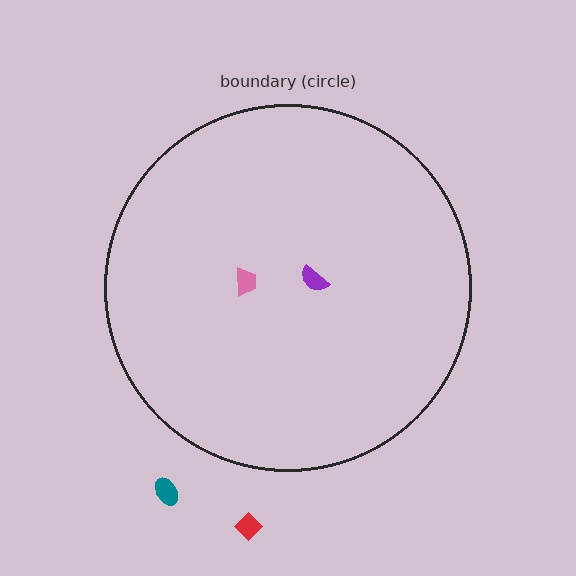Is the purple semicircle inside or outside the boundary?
Inside.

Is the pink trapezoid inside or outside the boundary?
Inside.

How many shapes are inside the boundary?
2 inside, 2 outside.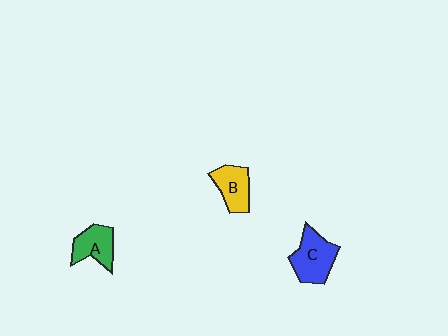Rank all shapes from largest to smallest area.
From largest to smallest: C (blue), A (green), B (yellow).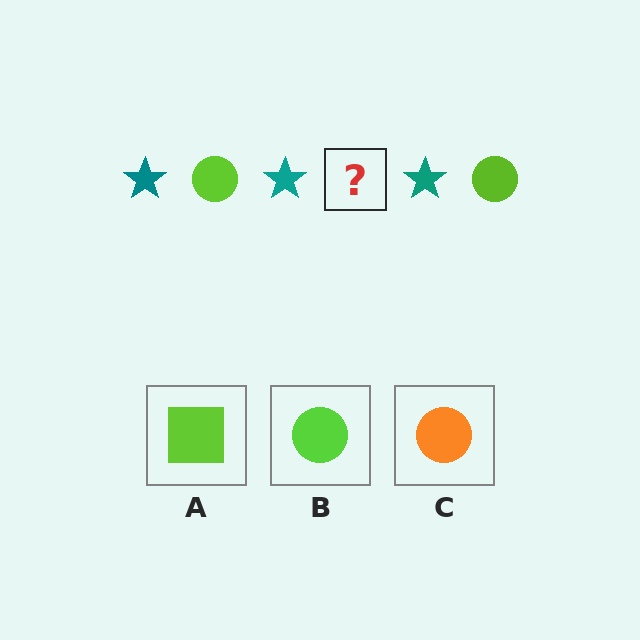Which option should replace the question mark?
Option B.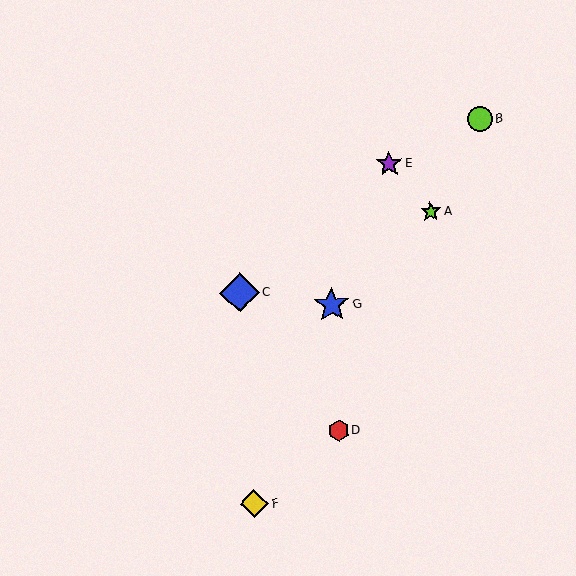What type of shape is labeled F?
Shape F is a yellow diamond.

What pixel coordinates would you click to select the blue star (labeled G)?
Click at (332, 305) to select the blue star G.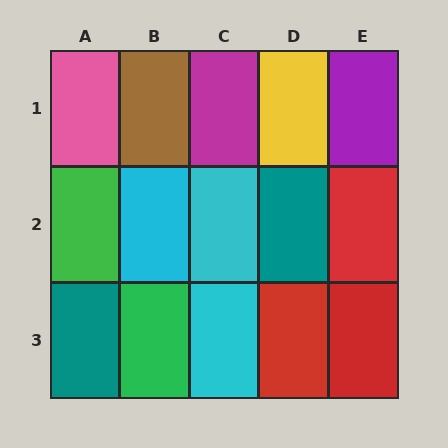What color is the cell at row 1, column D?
Yellow.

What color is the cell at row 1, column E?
Purple.